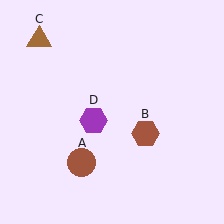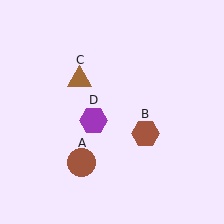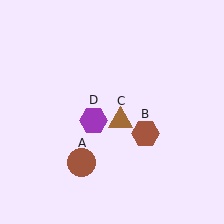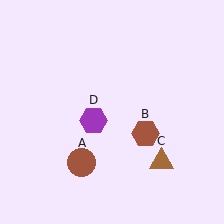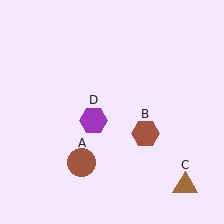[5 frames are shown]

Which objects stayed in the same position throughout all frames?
Brown circle (object A) and brown hexagon (object B) and purple hexagon (object D) remained stationary.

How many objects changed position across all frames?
1 object changed position: brown triangle (object C).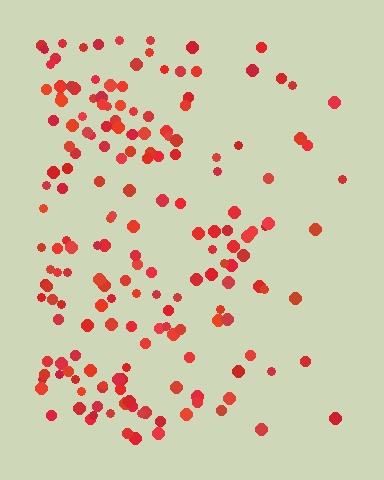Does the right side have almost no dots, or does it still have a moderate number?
Still a moderate number, just noticeably fewer than the left.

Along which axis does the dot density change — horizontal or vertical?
Horizontal.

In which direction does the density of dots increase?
From right to left, with the left side densest.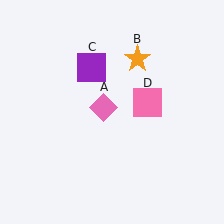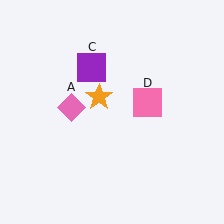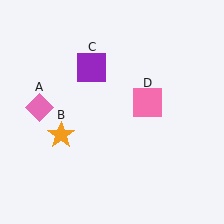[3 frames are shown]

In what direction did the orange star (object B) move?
The orange star (object B) moved down and to the left.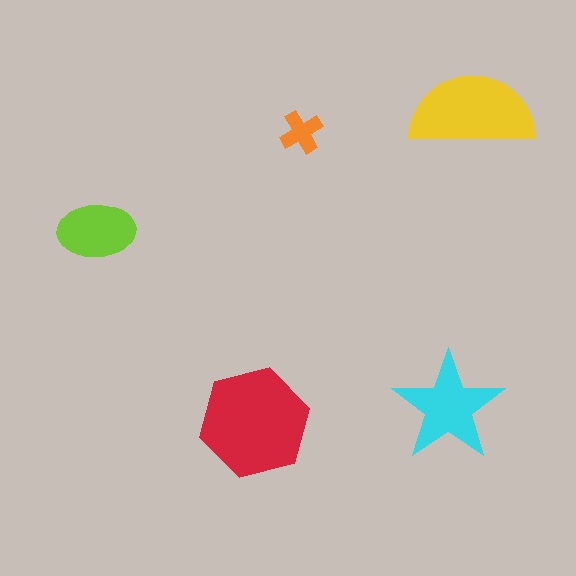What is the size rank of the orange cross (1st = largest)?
5th.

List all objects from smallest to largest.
The orange cross, the lime ellipse, the cyan star, the yellow semicircle, the red hexagon.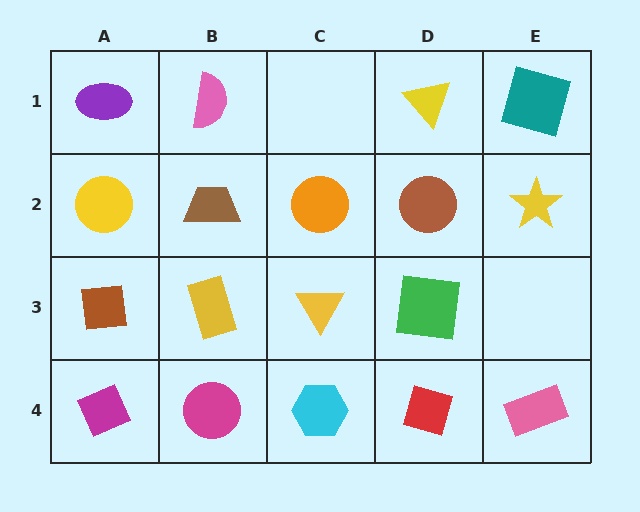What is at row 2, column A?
A yellow circle.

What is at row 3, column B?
A yellow rectangle.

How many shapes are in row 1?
4 shapes.